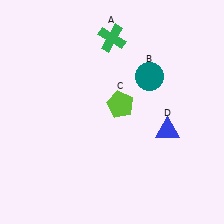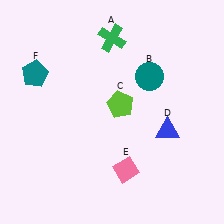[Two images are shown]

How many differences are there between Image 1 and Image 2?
There are 2 differences between the two images.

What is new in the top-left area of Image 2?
A teal pentagon (F) was added in the top-left area of Image 2.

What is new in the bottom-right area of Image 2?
A pink diamond (E) was added in the bottom-right area of Image 2.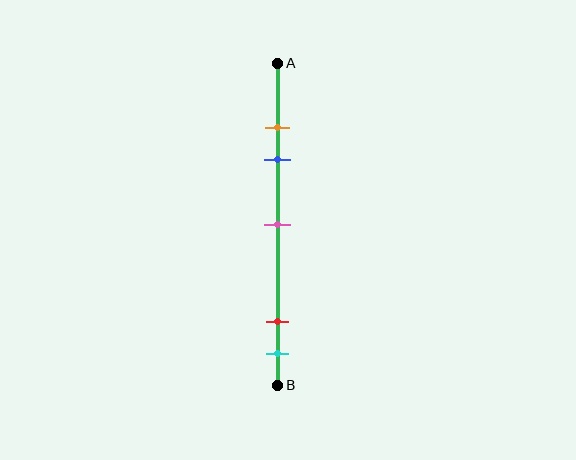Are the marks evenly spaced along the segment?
No, the marks are not evenly spaced.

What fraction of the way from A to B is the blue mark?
The blue mark is approximately 30% (0.3) of the way from A to B.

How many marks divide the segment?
There are 5 marks dividing the segment.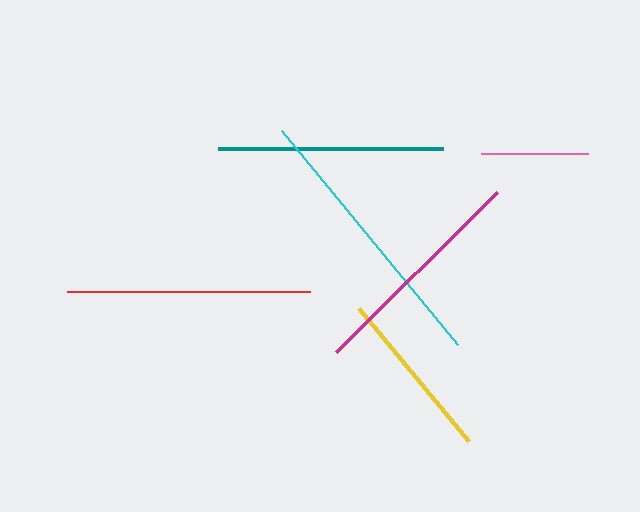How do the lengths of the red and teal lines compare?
The red and teal lines are approximately the same length.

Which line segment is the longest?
The cyan line is the longest at approximately 277 pixels.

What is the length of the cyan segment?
The cyan segment is approximately 277 pixels long.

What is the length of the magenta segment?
The magenta segment is approximately 227 pixels long.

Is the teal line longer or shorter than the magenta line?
The magenta line is longer than the teal line.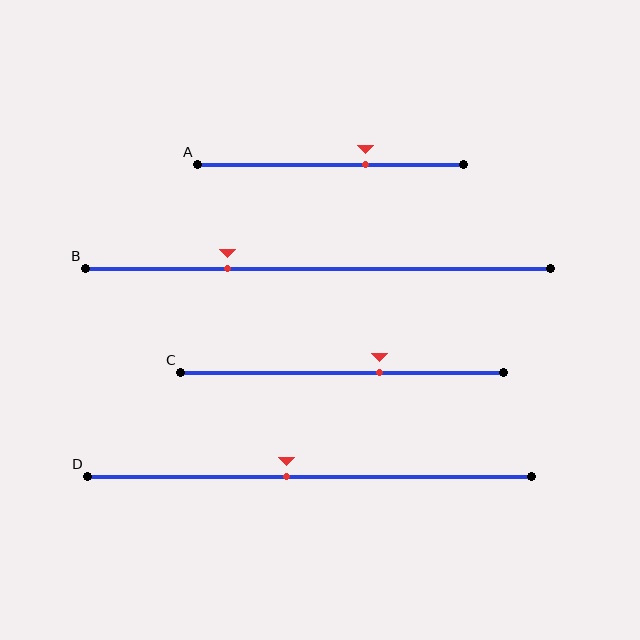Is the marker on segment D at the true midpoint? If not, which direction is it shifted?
No, the marker on segment D is shifted to the left by about 5% of the segment length.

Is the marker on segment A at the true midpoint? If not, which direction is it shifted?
No, the marker on segment A is shifted to the right by about 13% of the segment length.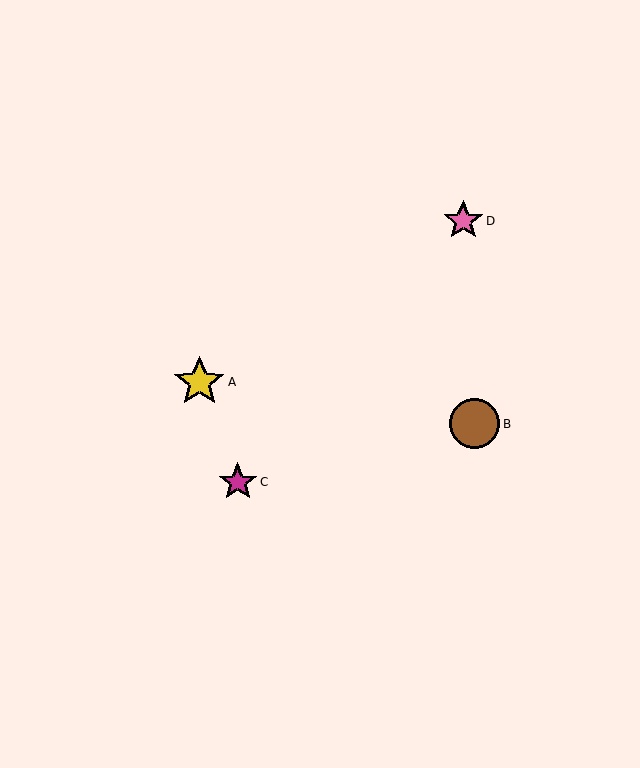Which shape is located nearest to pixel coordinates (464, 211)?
The pink star (labeled D) at (463, 221) is nearest to that location.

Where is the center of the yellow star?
The center of the yellow star is at (199, 382).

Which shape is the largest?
The yellow star (labeled A) is the largest.